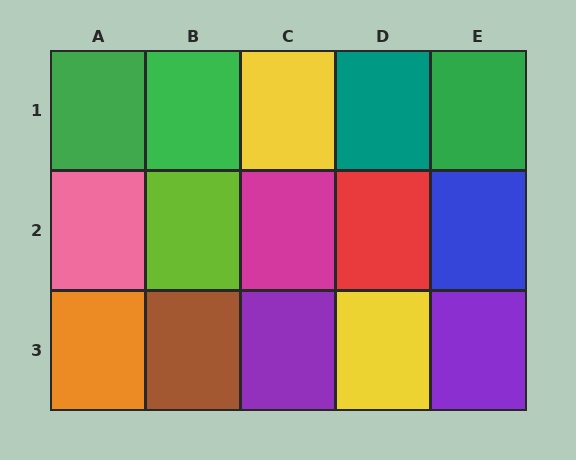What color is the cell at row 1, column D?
Teal.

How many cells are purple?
2 cells are purple.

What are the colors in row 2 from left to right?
Pink, lime, magenta, red, blue.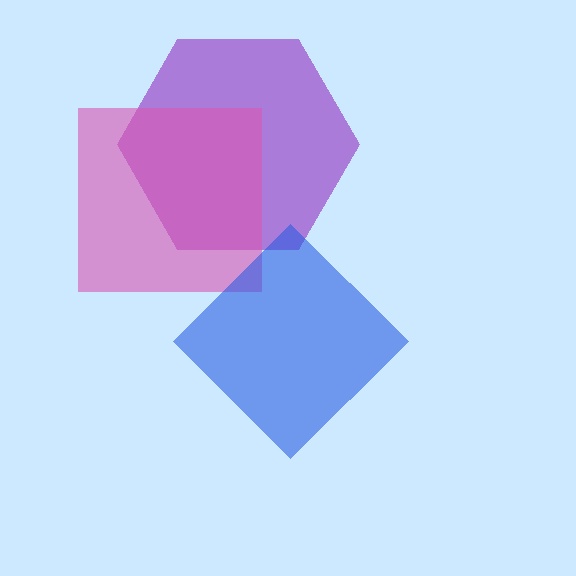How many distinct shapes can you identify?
There are 3 distinct shapes: a purple hexagon, a pink square, a blue diamond.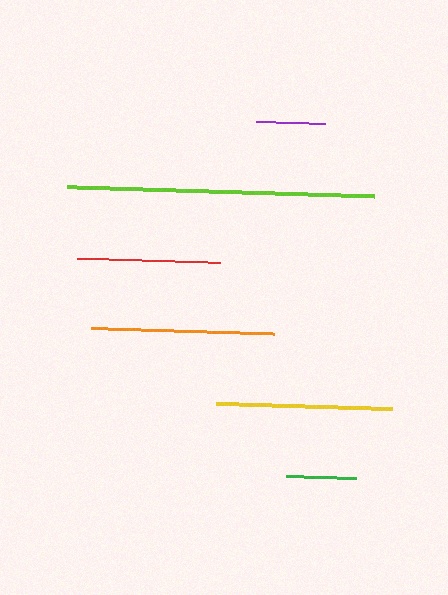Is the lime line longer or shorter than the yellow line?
The lime line is longer than the yellow line.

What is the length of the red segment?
The red segment is approximately 143 pixels long.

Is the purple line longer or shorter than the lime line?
The lime line is longer than the purple line.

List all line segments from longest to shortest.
From longest to shortest: lime, orange, yellow, red, green, purple.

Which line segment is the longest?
The lime line is the longest at approximately 306 pixels.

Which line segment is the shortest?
The purple line is the shortest at approximately 69 pixels.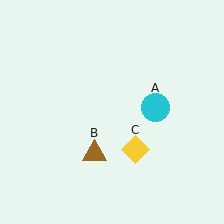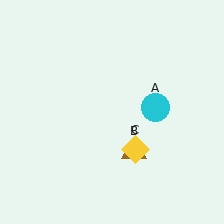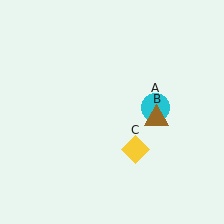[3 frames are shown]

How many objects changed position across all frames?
1 object changed position: brown triangle (object B).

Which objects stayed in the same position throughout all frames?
Cyan circle (object A) and yellow diamond (object C) remained stationary.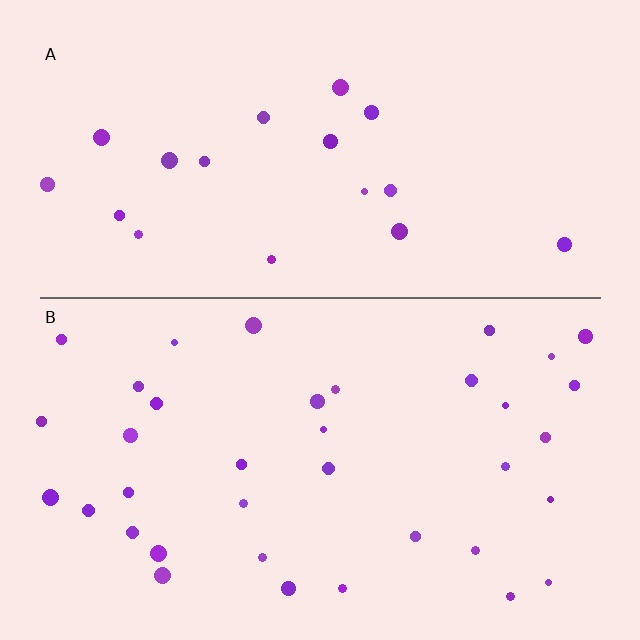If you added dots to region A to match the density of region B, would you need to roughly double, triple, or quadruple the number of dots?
Approximately double.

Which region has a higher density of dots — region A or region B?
B (the bottom).